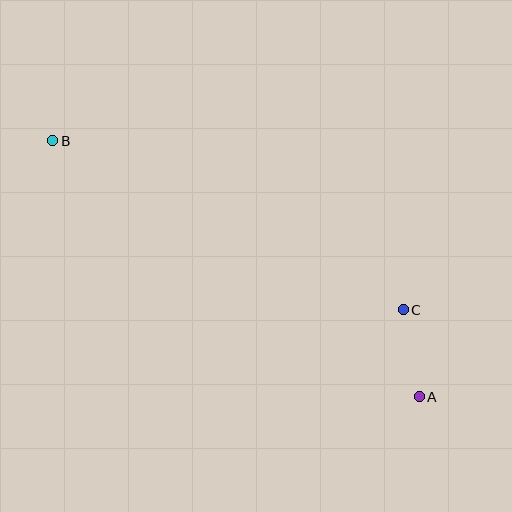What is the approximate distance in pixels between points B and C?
The distance between B and C is approximately 389 pixels.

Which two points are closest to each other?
Points A and C are closest to each other.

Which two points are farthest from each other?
Points A and B are farthest from each other.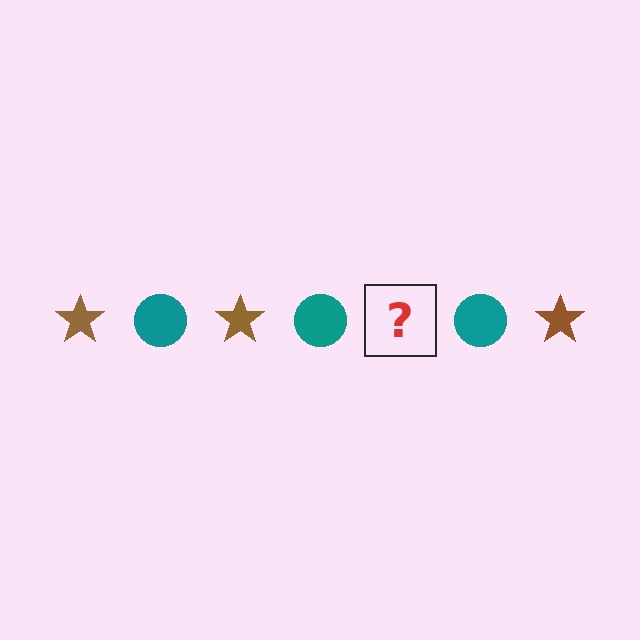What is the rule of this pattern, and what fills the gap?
The rule is that the pattern alternates between brown star and teal circle. The gap should be filled with a brown star.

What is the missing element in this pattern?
The missing element is a brown star.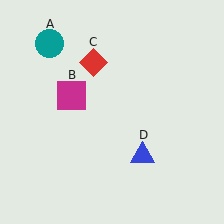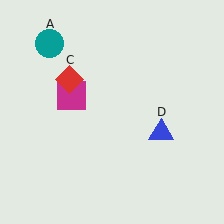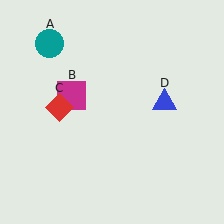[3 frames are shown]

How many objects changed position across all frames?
2 objects changed position: red diamond (object C), blue triangle (object D).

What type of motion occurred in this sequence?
The red diamond (object C), blue triangle (object D) rotated counterclockwise around the center of the scene.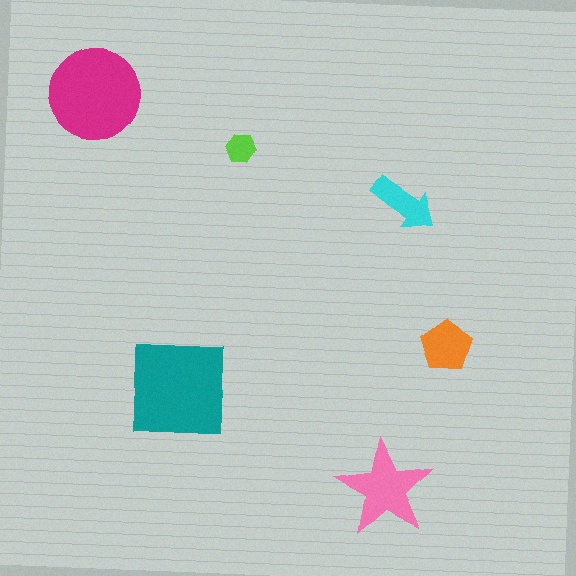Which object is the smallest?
The lime hexagon.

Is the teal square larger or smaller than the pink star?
Larger.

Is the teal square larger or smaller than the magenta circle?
Larger.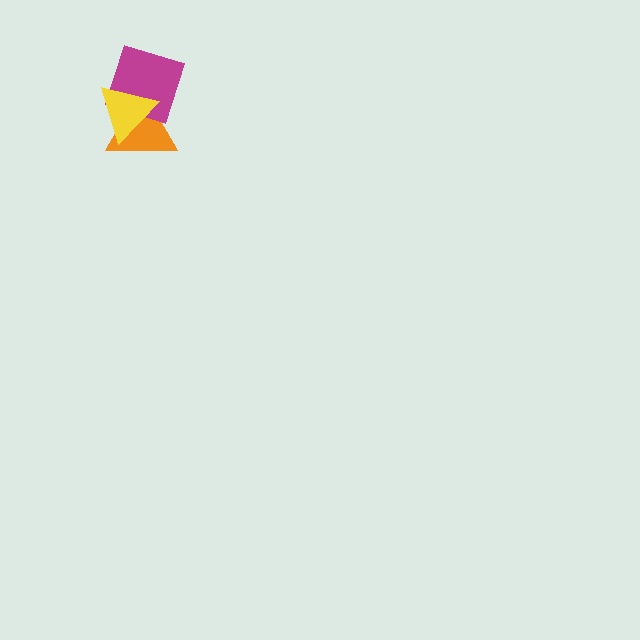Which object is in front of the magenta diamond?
The yellow triangle is in front of the magenta diamond.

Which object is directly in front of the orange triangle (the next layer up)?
The magenta diamond is directly in front of the orange triangle.